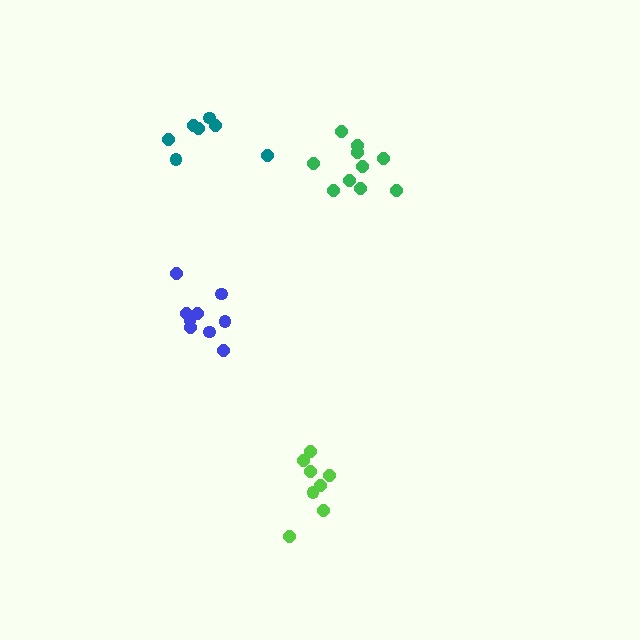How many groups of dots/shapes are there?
There are 4 groups.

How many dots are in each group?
Group 1: 9 dots, Group 2: 10 dots, Group 3: 8 dots, Group 4: 7 dots (34 total).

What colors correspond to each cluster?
The clusters are colored: blue, green, lime, teal.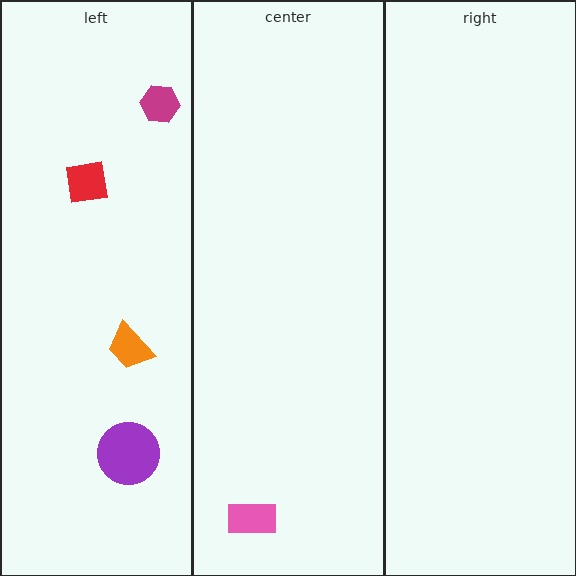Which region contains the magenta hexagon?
The left region.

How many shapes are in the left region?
4.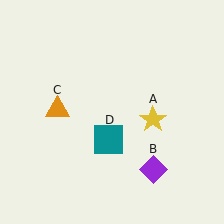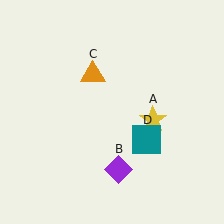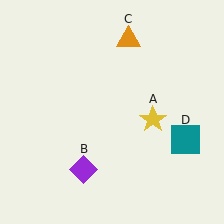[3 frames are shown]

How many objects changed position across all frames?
3 objects changed position: purple diamond (object B), orange triangle (object C), teal square (object D).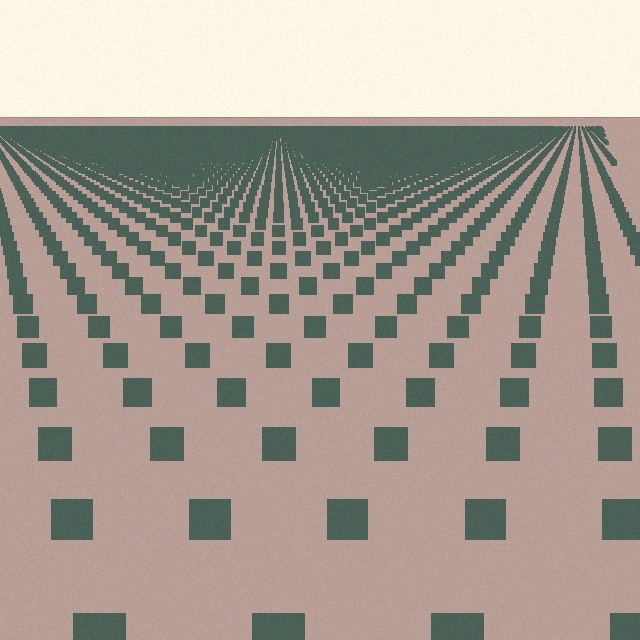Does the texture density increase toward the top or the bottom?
Density increases toward the top.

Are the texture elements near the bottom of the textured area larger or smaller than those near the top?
Larger. Near the bottom, elements are closer to the viewer and appear at a bigger on-screen size.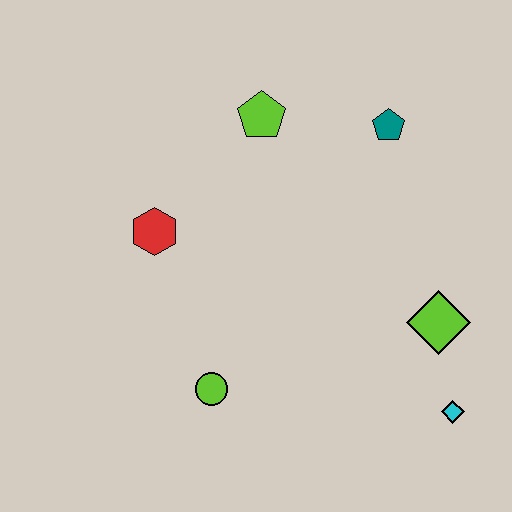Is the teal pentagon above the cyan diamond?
Yes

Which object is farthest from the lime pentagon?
The cyan diamond is farthest from the lime pentagon.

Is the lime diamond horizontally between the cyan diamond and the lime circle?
Yes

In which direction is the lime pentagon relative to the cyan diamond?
The lime pentagon is above the cyan diamond.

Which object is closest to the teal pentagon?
The lime pentagon is closest to the teal pentagon.